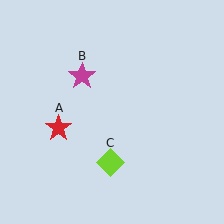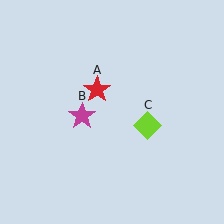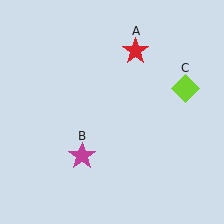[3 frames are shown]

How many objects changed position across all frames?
3 objects changed position: red star (object A), magenta star (object B), lime diamond (object C).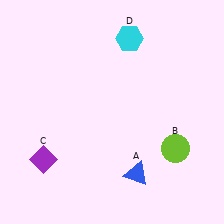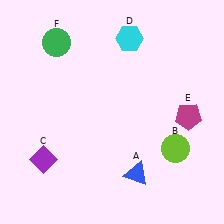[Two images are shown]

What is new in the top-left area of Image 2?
A green circle (F) was added in the top-left area of Image 2.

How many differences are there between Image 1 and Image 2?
There are 2 differences between the two images.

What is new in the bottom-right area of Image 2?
A magenta pentagon (E) was added in the bottom-right area of Image 2.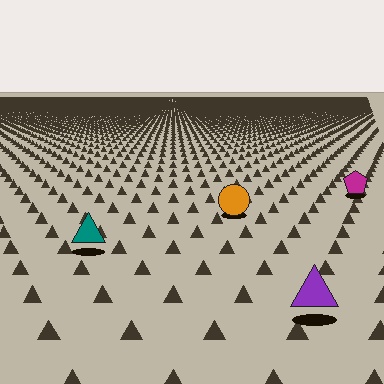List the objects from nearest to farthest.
From nearest to farthest: the purple triangle, the teal triangle, the orange circle, the magenta pentagon.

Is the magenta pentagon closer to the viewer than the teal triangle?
No. The teal triangle is closer — you can tell from the texture gradient: the ground texture is coarser near it.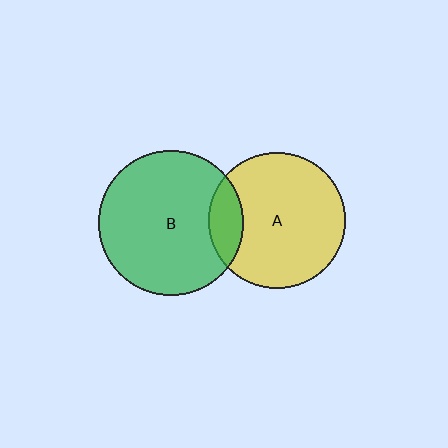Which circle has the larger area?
Circle B (green).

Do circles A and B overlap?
Yes.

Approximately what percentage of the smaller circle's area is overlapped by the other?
Approximately 15%.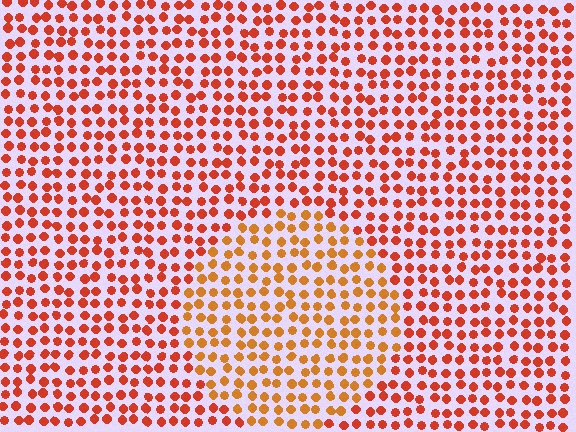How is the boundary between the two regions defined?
The boundary is defined purely by a slight shift in hue (about 24 degrees). Spacing, size, and orientation are identical on both sides.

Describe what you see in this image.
The image is filled with small red elements in a uniform arrangement. A circle-shaped region is visible where the elements are tinted to a slightly different hue, forming a subtle color boundary.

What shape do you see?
I see a circle.